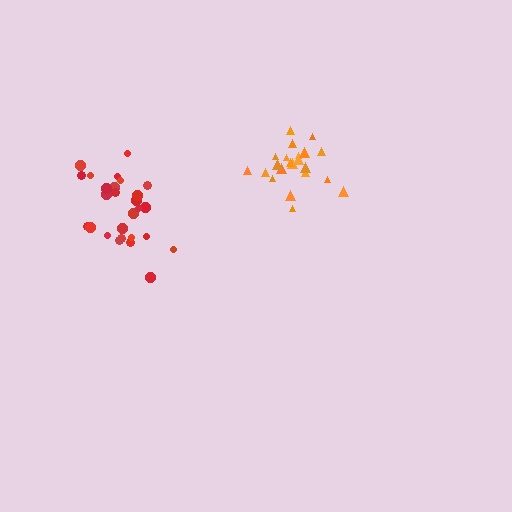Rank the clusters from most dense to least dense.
orange, red.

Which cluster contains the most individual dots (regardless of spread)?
Red (27).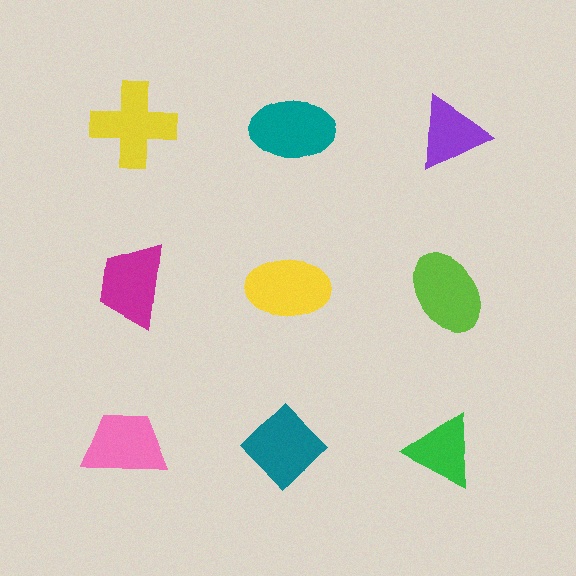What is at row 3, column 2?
A teal diamond.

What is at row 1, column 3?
A purple triangle.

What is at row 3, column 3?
A green triangle.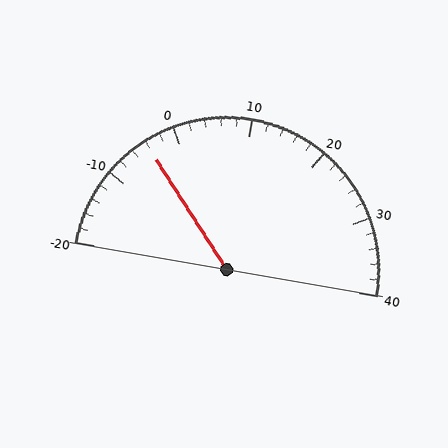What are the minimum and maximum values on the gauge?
The gauge ranges from -20 to 40.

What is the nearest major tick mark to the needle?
The nearest major tick mark is 0.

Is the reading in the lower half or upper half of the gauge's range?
The reading is in the lower half of the range (-20 to 40).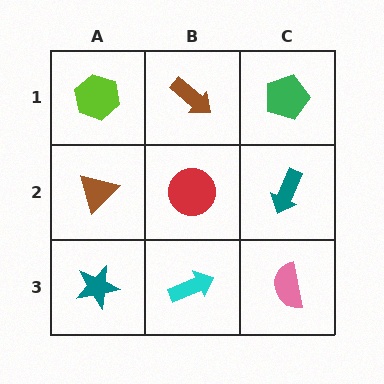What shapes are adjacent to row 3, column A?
A brown triangle (row 2, column A), a cyan arrow (row 3, column B).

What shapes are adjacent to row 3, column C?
A teal arrow (row 2, column C), a cyan arrow (row 3, column B).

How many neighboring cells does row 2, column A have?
3.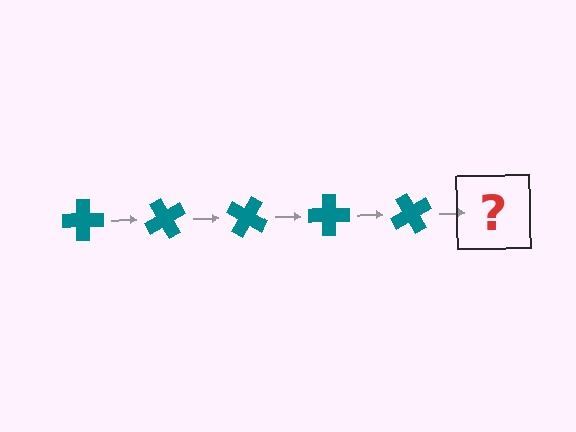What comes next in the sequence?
The next element should be a teal cross rotated 300 degrees.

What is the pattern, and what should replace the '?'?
The pattern is that the cross rotates 60 degrees each step. The '?' should be a teal cross rotated 300 degrees.